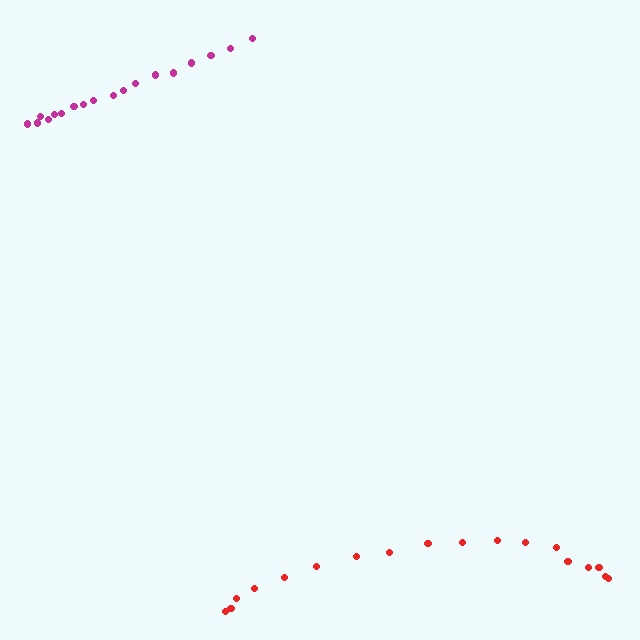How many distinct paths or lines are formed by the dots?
There are 2 distinct paths.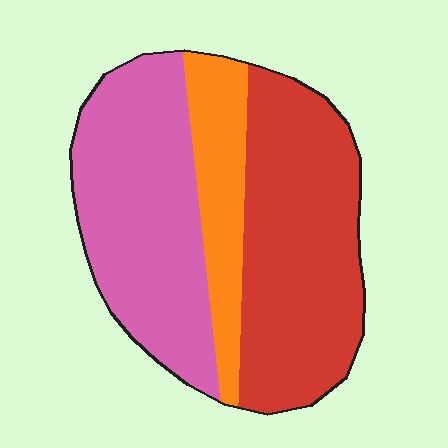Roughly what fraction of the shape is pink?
Pink takes up about two fifths (2/5) of the shape.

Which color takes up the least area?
Orange, at roughly 15%.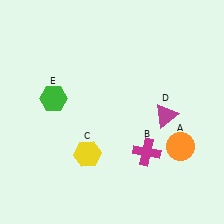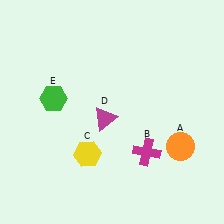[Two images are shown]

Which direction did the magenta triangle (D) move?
The magenta triangle (D) moved left.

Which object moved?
The magenta triangle (D) moved left.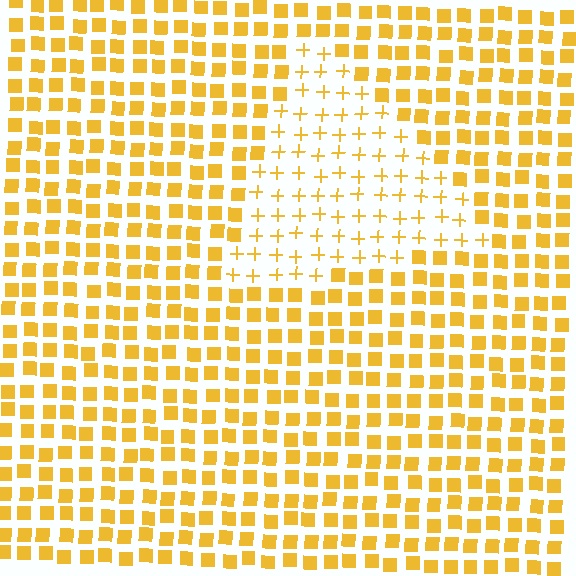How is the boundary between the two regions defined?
The boundary is defined by a change in element shape: plus signs inside vs. squares outside. All elements share the same color and spacing.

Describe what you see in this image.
The image is filled with small yellow elements arranged in a uniform grid. A triangle-shaped region contains plus signs, while the surrounding area contains squares. The boundary is defined purely by the change in element shape.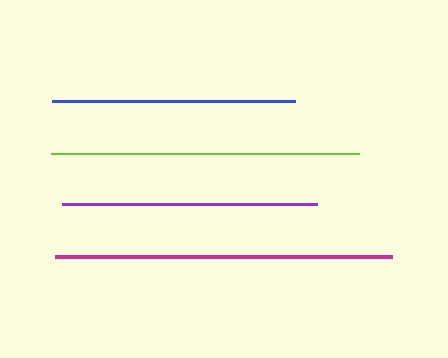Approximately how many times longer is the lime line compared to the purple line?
The lime line is approximately 1.2 times the length of the purple line.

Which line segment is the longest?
The magenta line is the longest at approximately 338 pixels.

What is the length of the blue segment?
The blue segment is approximately 243 pixels long.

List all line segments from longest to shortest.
From longest to shortest: magenta, lime, purple, blue.